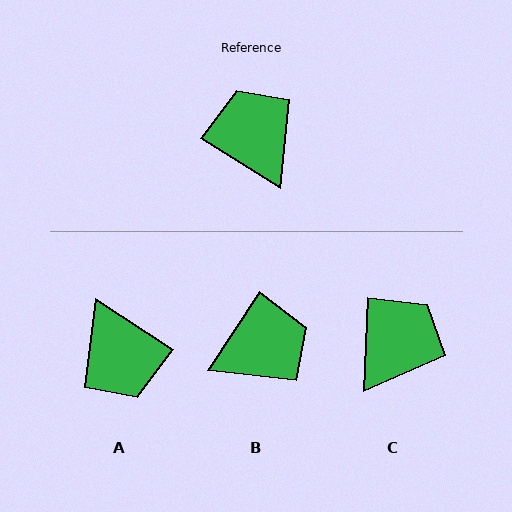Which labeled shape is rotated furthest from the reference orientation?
A, about 179 degrees away.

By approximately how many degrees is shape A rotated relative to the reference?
Approximately 179 degrees counter-clockwise.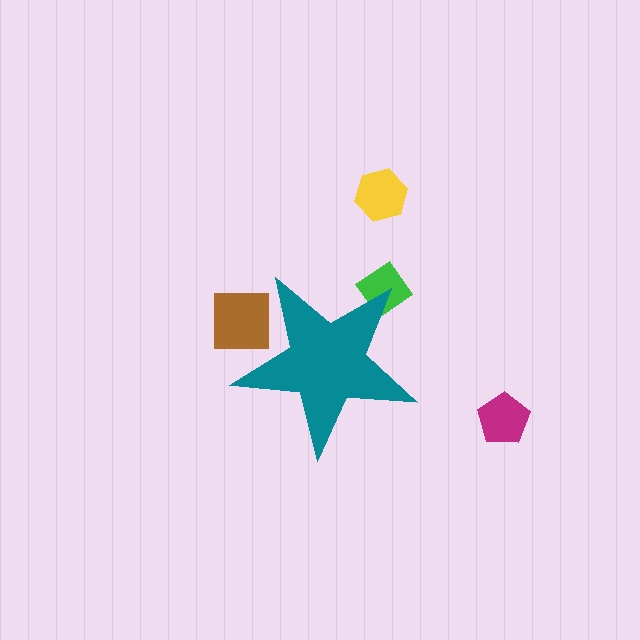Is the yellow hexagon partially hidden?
No, the yellow hexagon is fully visible.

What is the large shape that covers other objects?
A teal star.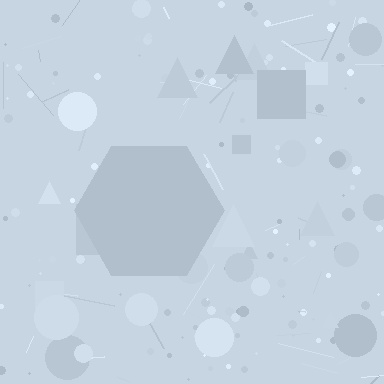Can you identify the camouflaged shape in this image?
The camouflaged shape is a hexagon.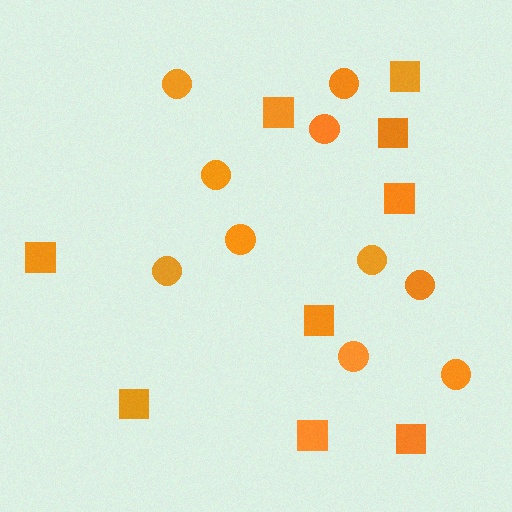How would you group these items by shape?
There are 2 groups: one group of circles (10) and one group of squares (9).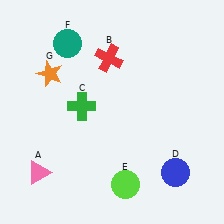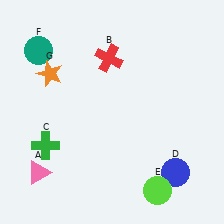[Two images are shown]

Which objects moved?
The objects that moved are: the green cross (C), the lime circle (E), the teal circle (F).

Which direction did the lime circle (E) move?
The lime circle (E) moved right.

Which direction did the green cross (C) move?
The green cross (C) moved down.